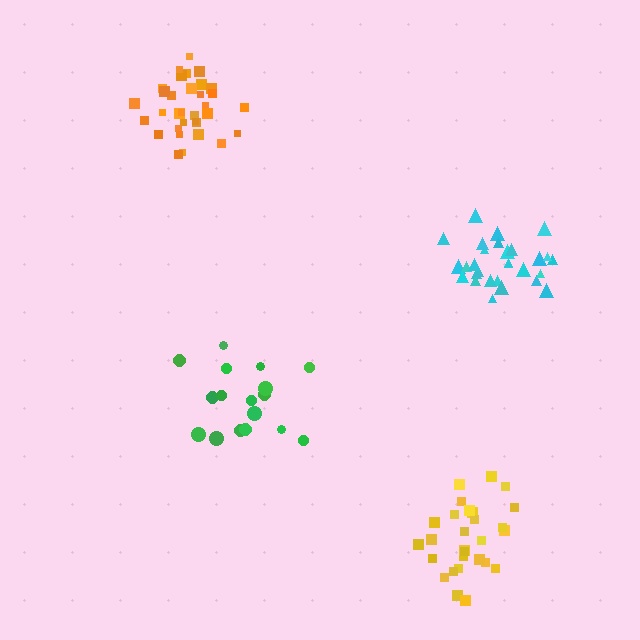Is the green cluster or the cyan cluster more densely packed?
Cyan.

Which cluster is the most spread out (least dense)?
Green.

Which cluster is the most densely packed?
Orange.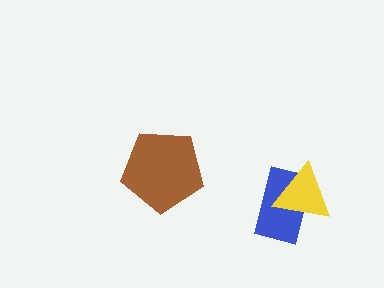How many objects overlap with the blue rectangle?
1 object overlaps with the blue rectangle.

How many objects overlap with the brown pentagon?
0 objects overlap with the brown pentagon.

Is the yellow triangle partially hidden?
No, no other shape covers it.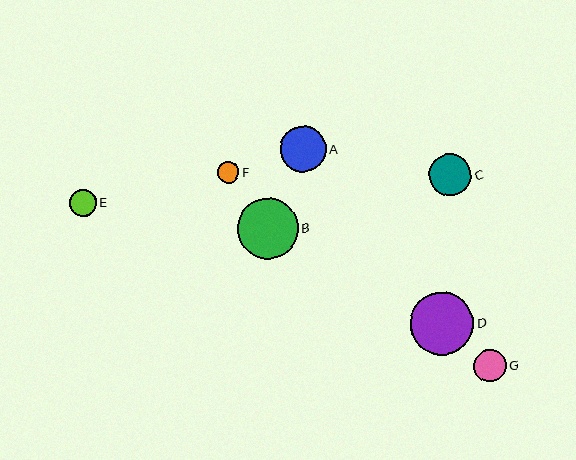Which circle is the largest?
Circle D is the largest with a size of approximately 63 pixels.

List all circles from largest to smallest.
From largest to smallest: D, B, A, C, G, E, F.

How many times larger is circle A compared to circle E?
Circle A is approximately 1.7 times the size of circle E.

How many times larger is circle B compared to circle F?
Circle B is approximately 2.9 times the size of circle F.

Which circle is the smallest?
Circle F is the smallest with a size of approximately 21 pixels.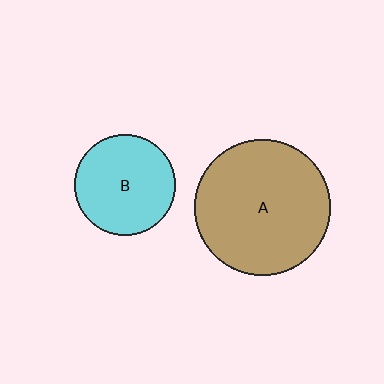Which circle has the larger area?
Circle A (brown).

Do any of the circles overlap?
No, none of the circles overlap.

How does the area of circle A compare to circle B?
Approximately 1.8 times.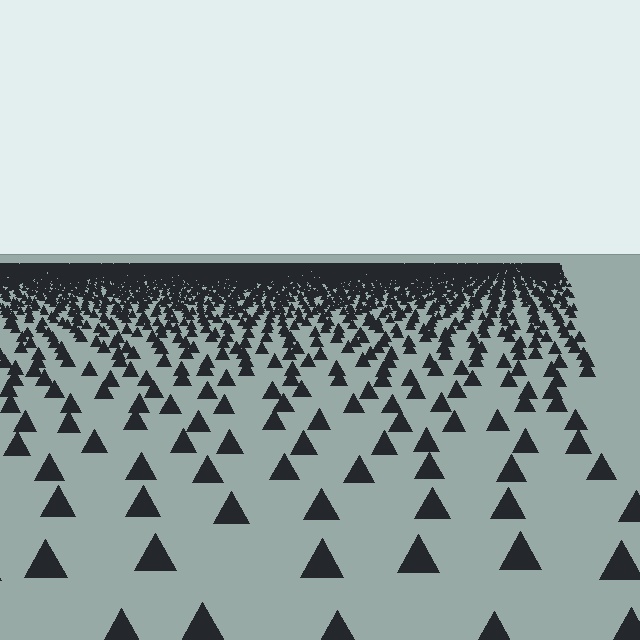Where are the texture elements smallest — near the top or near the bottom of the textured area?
Near the top.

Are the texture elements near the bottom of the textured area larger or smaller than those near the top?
Larger. Near the bottom, elements are closer to the viewer and appear at a bigger on-screen size.